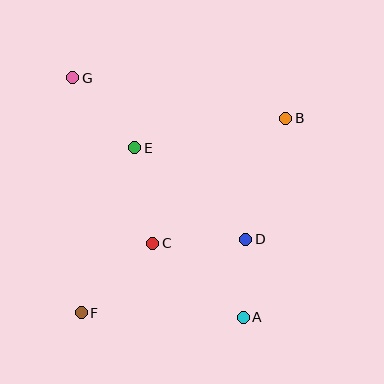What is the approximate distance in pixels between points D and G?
The distance between D and G is approximately 237 pixels.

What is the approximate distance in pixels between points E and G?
The distance between E and G is approximately 93 pixels.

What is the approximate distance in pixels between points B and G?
The distance between B and G is approximately 217 pixels.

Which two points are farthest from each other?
Points A and G are farthest from each other.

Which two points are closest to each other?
Points A and D are closest to each other.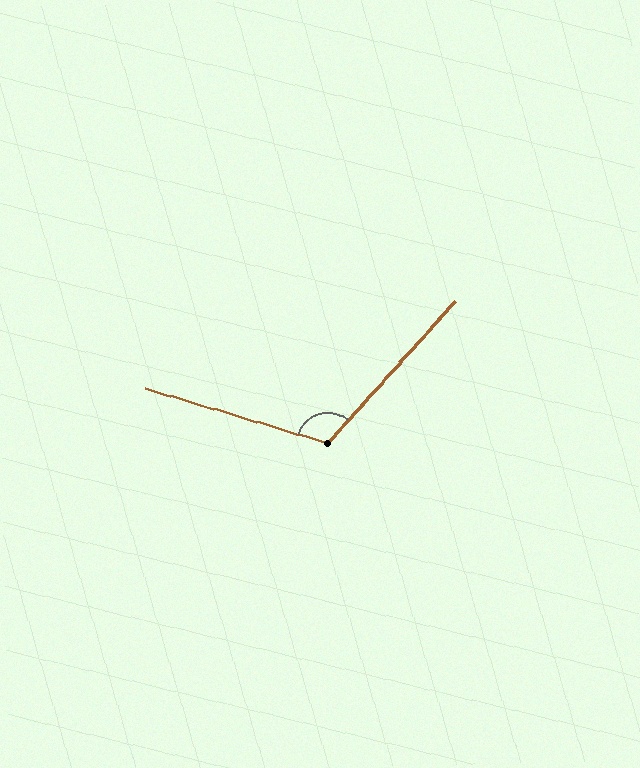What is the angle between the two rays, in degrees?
Approximately 115 degrees.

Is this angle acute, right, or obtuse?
It is obtuse.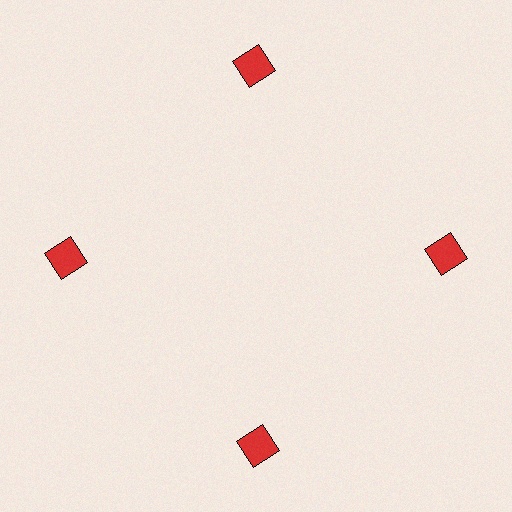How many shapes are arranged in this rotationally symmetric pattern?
There are 4 shapes, arranged in 4 groups of 1.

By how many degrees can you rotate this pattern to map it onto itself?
The pattern maps onto itself every 90 degrees of rotation.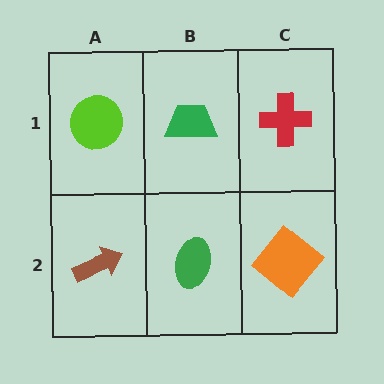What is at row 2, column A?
A brown arrow.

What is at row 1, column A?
A lime circle.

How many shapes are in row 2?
3 shapes.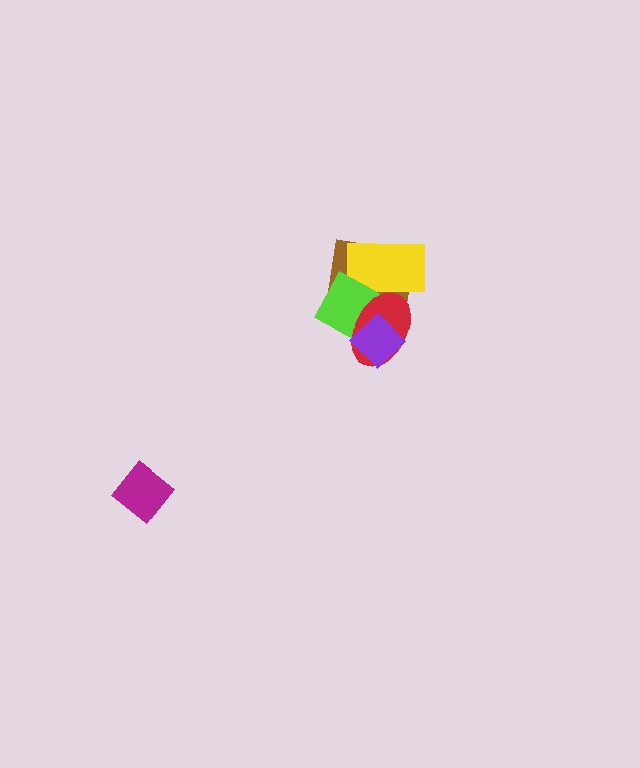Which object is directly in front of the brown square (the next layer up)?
The yellow rectangle is directly in front of the brown square.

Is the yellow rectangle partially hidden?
Yes, it is partially covered by another shape.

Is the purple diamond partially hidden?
No, no other shape covers it.